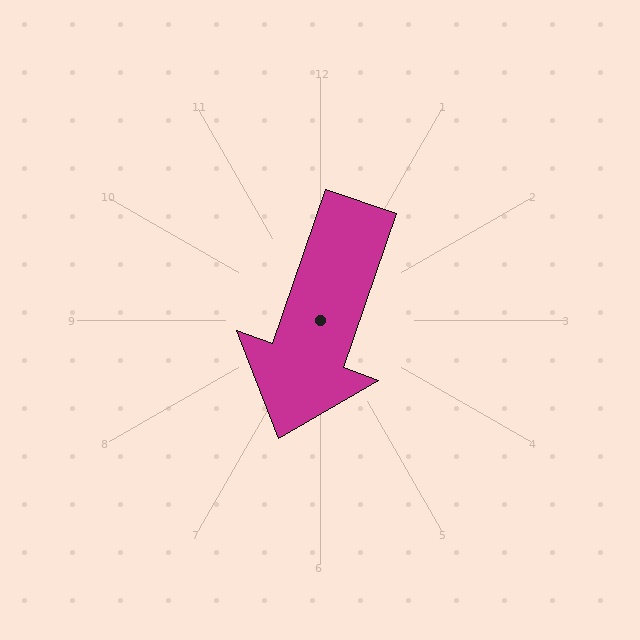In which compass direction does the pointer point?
South.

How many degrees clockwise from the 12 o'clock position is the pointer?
Approximately 199 degrees.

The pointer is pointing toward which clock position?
Roughly 7 o'clock.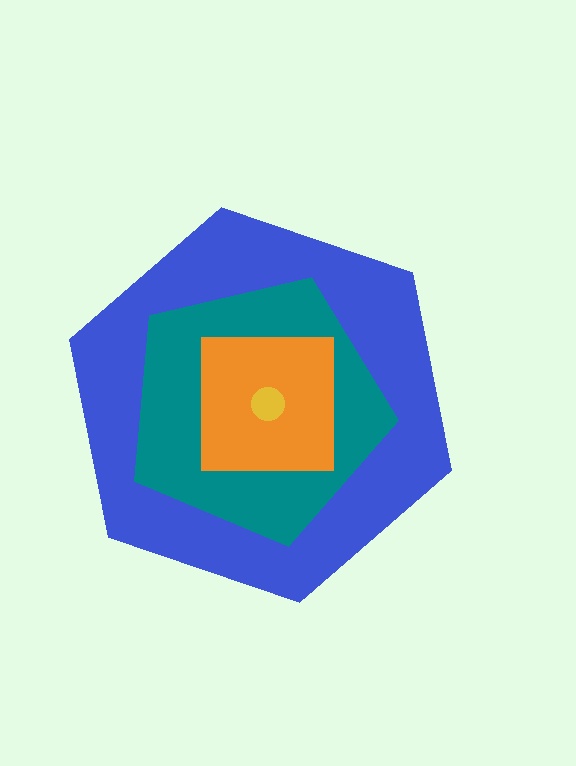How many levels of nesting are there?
4.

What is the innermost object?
The yellow circle.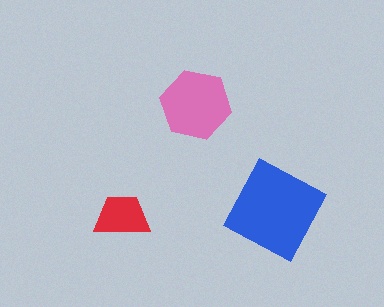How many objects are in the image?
There are 3 objects in the image.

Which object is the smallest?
The red trapezoid.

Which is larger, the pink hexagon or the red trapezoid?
The pink hexagon.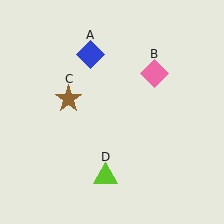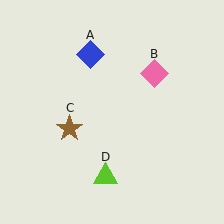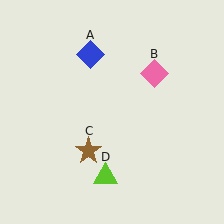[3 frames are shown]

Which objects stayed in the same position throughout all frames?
Blue diamond (object A) and pink diamond (object B) and lime triangle (object D) remained stationary.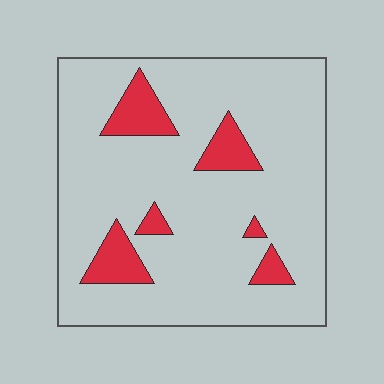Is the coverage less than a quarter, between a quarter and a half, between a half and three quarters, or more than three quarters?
Less than a quarter.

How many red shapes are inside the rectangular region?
6.